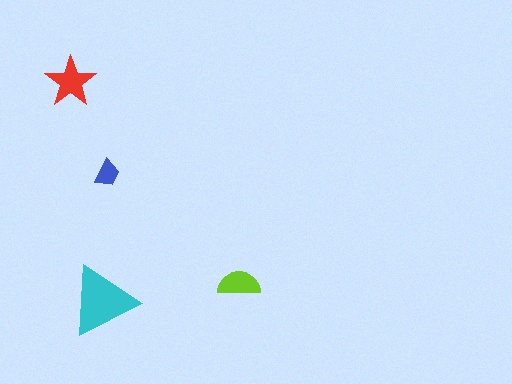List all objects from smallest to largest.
The blue trapezoid, the lime semicircle, the red star, the cyan triangle.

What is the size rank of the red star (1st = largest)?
2nd.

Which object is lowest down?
The cyan triangle is bottommost.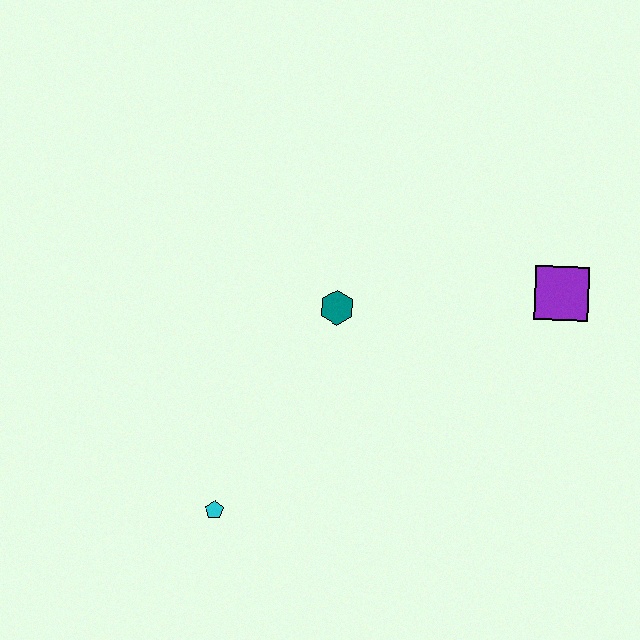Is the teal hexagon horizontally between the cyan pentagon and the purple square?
Yes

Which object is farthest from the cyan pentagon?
The purple square is farthest from the cyan pentagon.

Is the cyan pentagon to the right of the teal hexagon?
No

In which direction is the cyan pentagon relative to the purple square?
The cyan pentagon is to the left of the purple square.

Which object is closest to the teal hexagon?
The purple square is closest to the teal hexagon.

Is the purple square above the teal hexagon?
Yes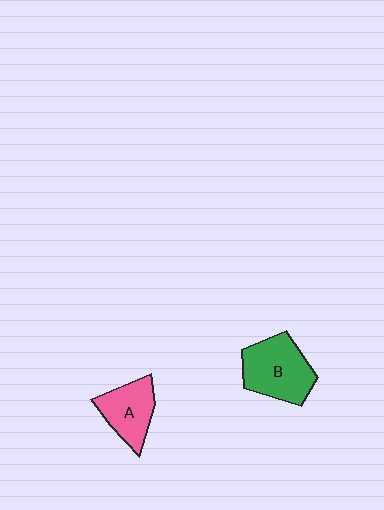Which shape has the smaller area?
Shape A (pink).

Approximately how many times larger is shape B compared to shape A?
Approximately 1.3 times.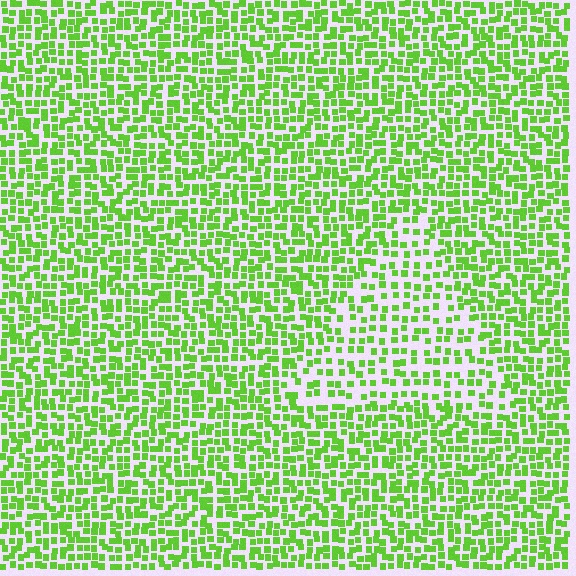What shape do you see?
I see a triangle.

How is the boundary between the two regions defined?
The boundary is defined by a change in element density (approximately 1.7x ratio). All elements are the same color, size, and shape.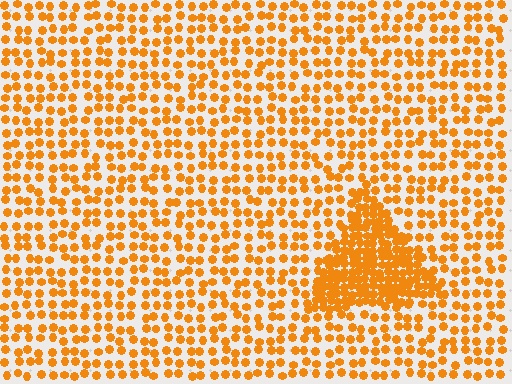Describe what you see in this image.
The image contains small orange elements arranged at two different densities. A triangle-shaped region is visible where the elements are more densely packed than the surrounding area.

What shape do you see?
I see a triangle.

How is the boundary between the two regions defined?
The boundary is defined by a change in element density (approximately 2.5x ratio). All elements are the same color, size, and shape.